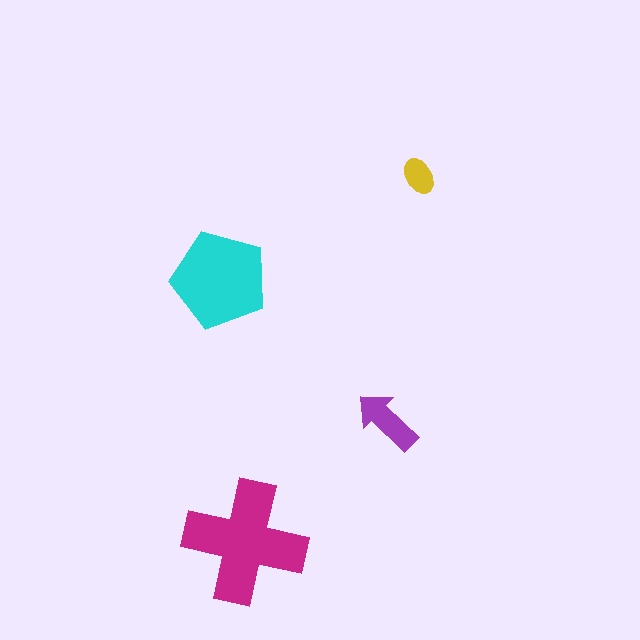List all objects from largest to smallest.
The magenta cross, the cyan pentagon, the purple arrow, the yellow ellipse.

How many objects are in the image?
There are 4 objects in the image.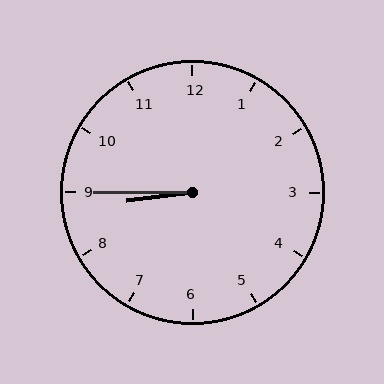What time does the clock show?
8:45.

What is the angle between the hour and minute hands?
Approximately 8 degrees.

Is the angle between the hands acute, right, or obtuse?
It is acute.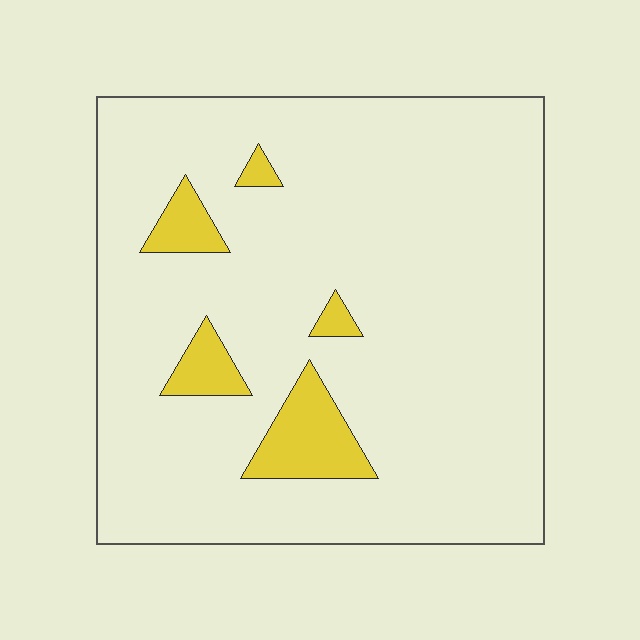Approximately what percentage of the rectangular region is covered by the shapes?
Approximately 10%.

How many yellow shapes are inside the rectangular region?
5.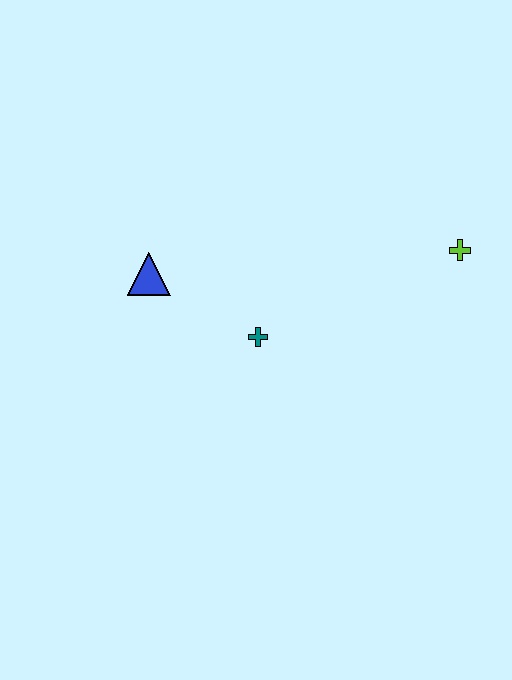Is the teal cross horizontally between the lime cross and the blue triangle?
Yes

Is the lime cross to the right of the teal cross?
Yes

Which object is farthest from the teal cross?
The lime cross is farthest from the teal cross.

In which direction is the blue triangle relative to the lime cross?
The blue triangle is to the left of the lime cross.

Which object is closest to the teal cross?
The blue triangle is closest to the teal cross.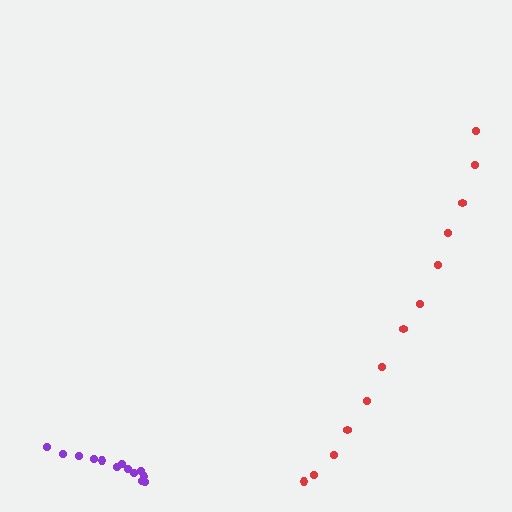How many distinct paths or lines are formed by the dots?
There are 2 distinct paths.